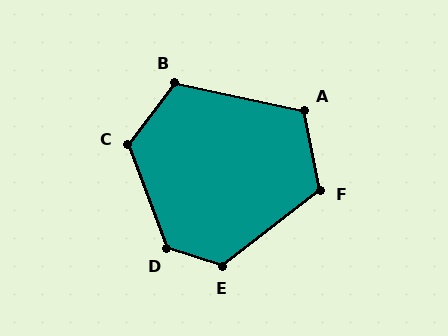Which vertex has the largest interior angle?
D, at approximately 129 degrees.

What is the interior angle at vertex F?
Approximately 117 degrees (obtuse).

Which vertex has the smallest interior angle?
A, at approximately 113 degrees.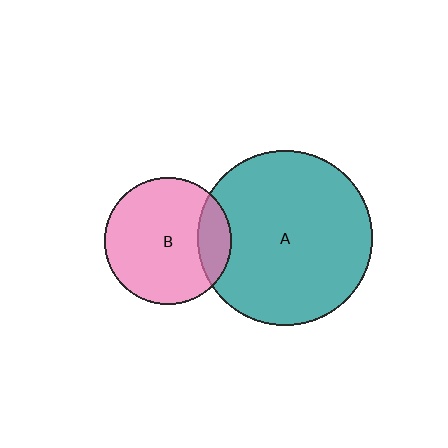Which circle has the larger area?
Circle A (teal).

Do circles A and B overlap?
Yes.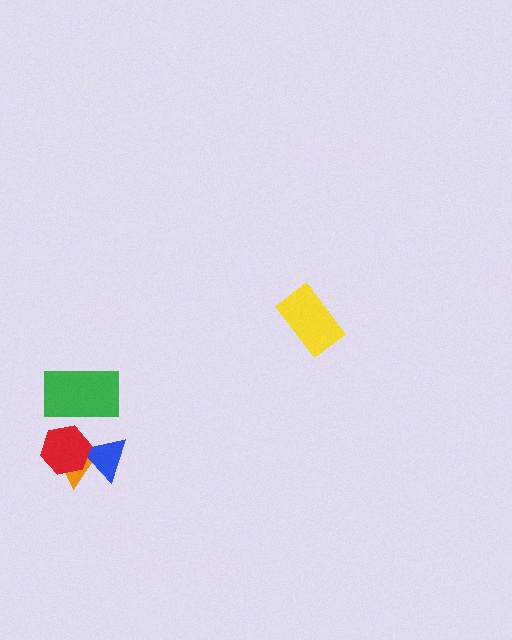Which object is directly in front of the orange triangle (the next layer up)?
The blue triangle is directly in front of the orange triangle.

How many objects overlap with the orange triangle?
2 objects overlap with the orange triangle.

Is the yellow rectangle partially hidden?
No, no other shape covers it.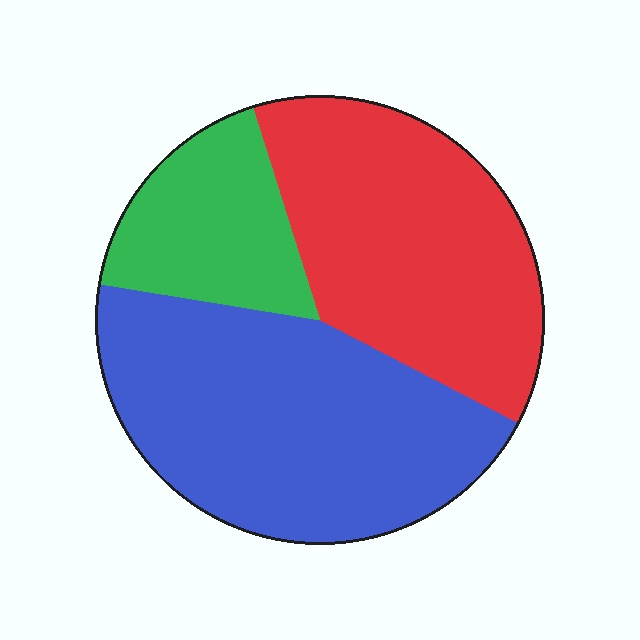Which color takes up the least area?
Green, at roughly 20%.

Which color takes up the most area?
Blue, at roughly 45%.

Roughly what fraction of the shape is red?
Red covers roughly 35% of the shape.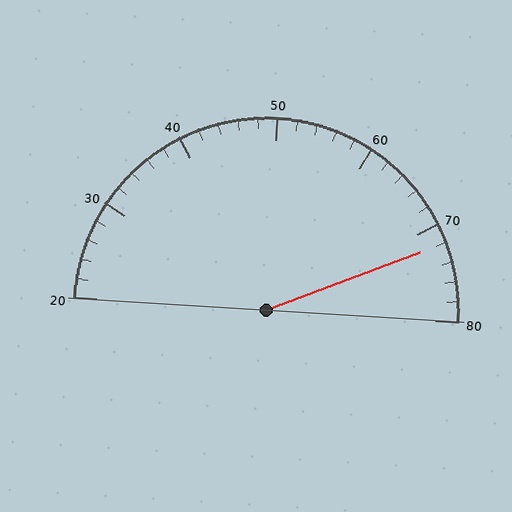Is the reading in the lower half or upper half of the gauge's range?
The reading is in the upper half of the range (20 to 80).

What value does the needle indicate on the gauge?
The needle indicates approximately 72.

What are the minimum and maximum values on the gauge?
The gauge ranges from 20 to 80.